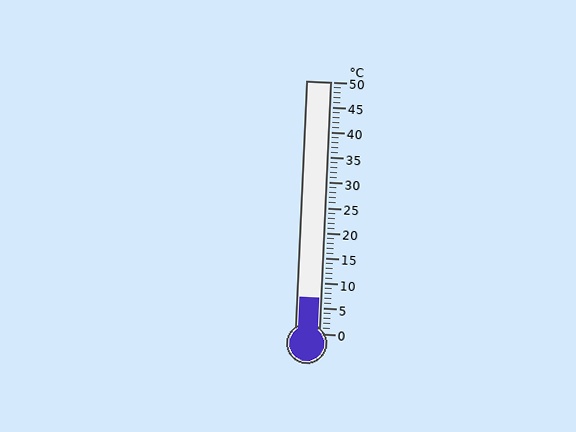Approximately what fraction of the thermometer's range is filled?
The thermometer is filled to approximately 15% of its range.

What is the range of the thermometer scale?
The thermometer scale ranges from 0°C to 50°C.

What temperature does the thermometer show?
The thermometer shows approximately 7°C.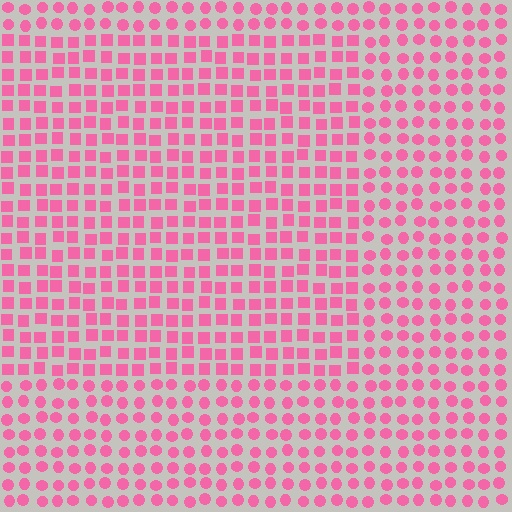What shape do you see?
I see a rectangle.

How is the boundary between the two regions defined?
The boundary is defined by a change in element shape: squares inside vs. circles outside. All elements share the same color and spacing.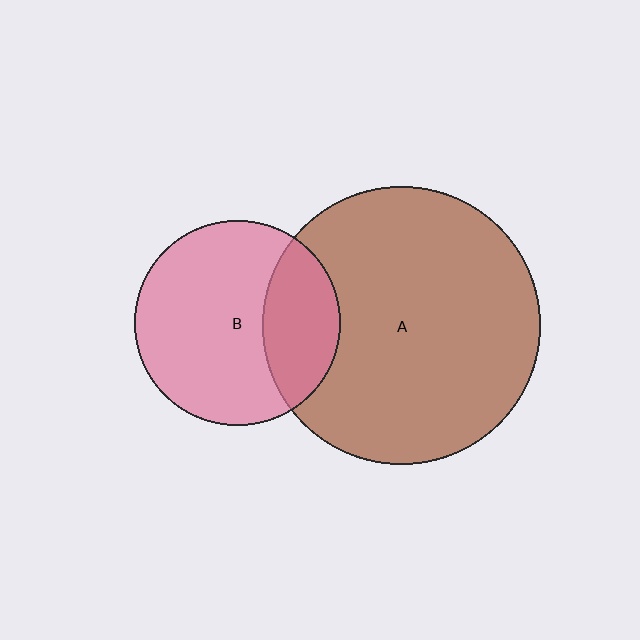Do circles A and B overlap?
Yes.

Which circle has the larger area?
Circle A (brown).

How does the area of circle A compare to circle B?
Approximately 1.8 times.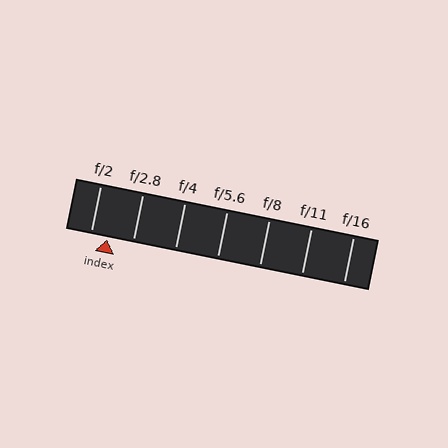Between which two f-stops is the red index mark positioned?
The index mark is between f/2 and f/2.8.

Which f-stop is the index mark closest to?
The index mark is closest to f/2.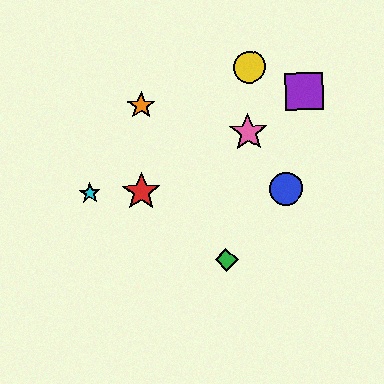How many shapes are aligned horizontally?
3 shapes (the red star, the blue circle, the cyan star) are aligned horizontally.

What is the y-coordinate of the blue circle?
The blue circle is at y≈189.